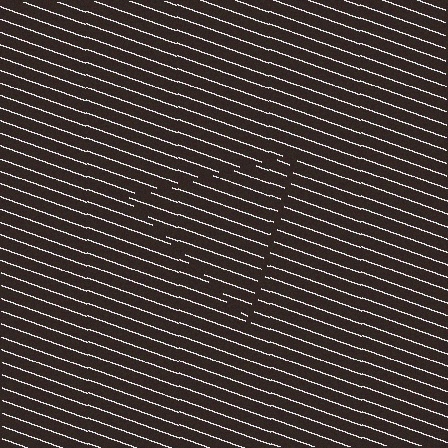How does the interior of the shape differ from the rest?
The interior of the shape contains the same grating, shifted by half a period — the contour is defined by the phase discontinuity where line-ends from the inner and outer gratings abut.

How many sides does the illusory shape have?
3 sides — the line-ends trace a triangle.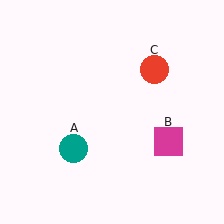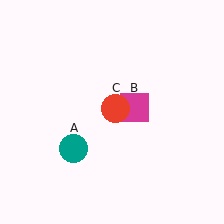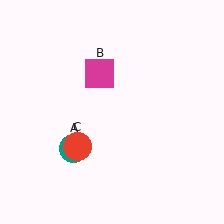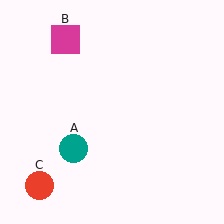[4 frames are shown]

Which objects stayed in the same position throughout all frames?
Teal circle (object A) remained stationary.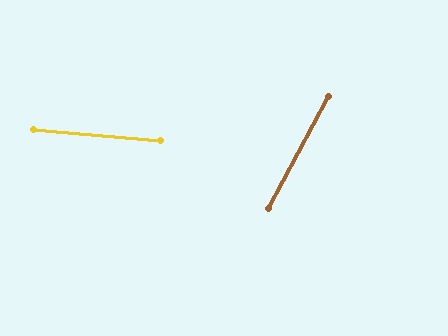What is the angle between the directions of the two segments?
Approximately 67 degrees.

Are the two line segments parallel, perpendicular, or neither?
Neither parallel nor perpendicular — they differ by about 67°.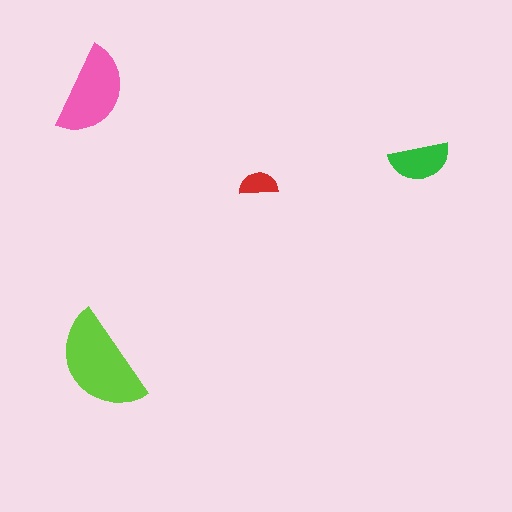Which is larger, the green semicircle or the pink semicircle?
The pink one.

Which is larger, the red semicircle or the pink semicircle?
The pink one.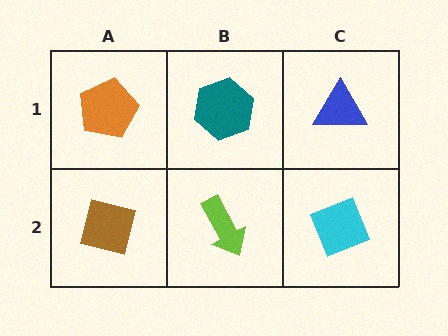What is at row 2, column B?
A lime arrow.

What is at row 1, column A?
An orange pentagon.